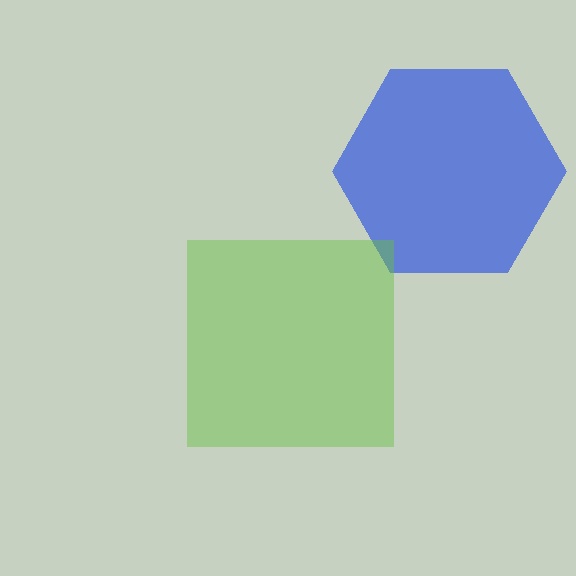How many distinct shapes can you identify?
There are 2 distinct shapes: a blue hexagon, a lime square.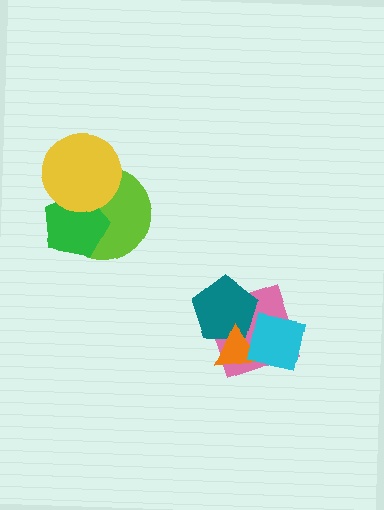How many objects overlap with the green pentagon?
2 objects overlap with the green pentagon.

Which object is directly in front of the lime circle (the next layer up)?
The green pentagon is directly in front of the lime circle.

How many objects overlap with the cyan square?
3 objects overlap with the cyan square.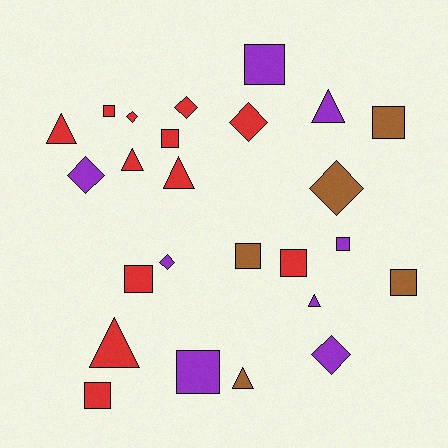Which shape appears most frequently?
Square, with 11 objects.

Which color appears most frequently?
Red, with 12 objects.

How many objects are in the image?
There are 25 objects.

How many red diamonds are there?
There are 3 red diamonds.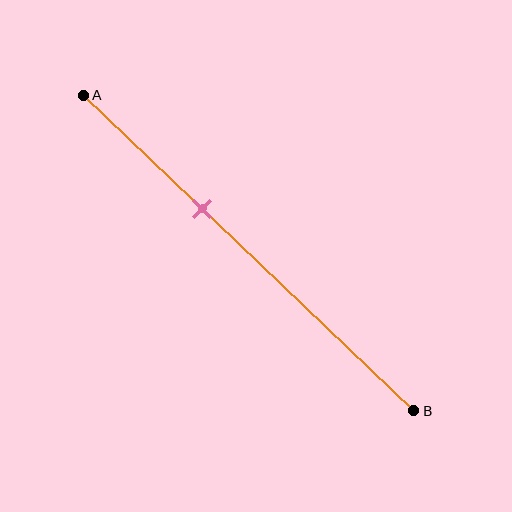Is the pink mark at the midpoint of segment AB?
No, the mark is at about 35% from A, not at the 50% midpoint.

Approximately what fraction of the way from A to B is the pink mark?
The pink mark is approximately 35% of the way from A to B.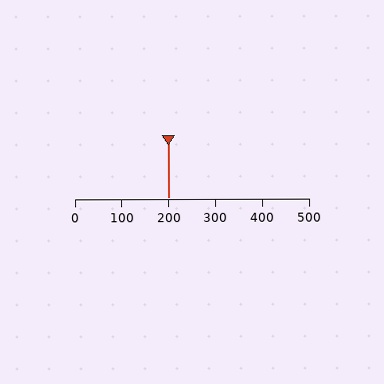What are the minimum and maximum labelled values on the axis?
The axis runs from 0 to 500.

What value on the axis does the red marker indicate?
The marker indicates approximately 200.